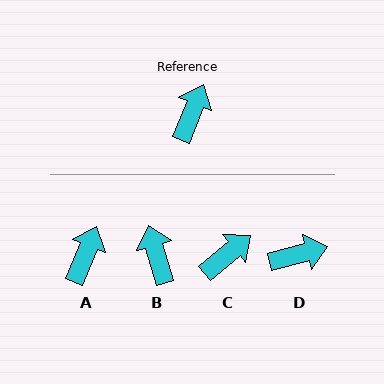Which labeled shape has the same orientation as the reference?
A.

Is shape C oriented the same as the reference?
No, it is off by about 28 degrees.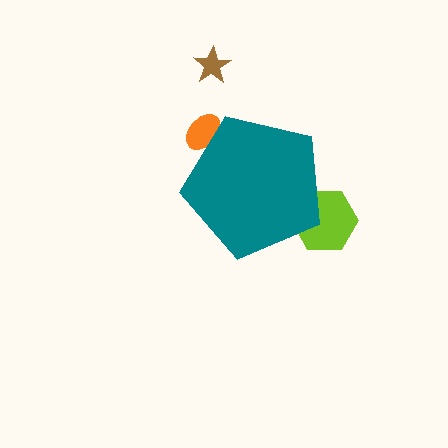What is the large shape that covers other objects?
A teal pentagon.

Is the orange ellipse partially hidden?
Yes, the orange ellipse is partially hidden behind the teal pentagon.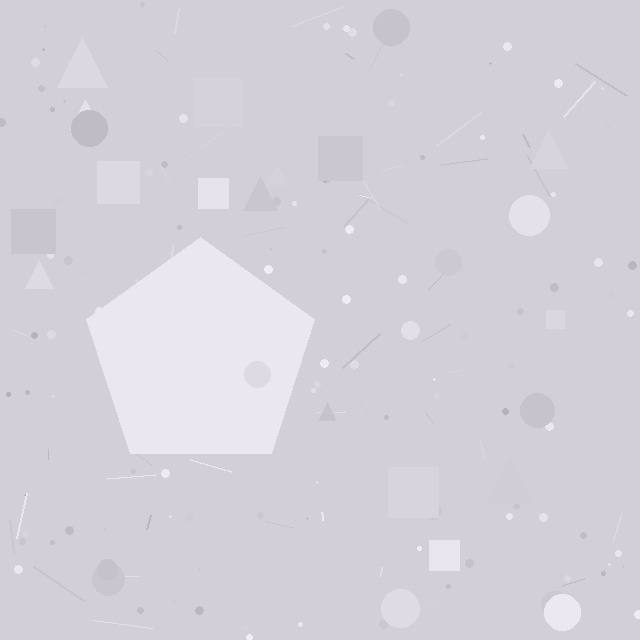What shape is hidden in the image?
A pentagon is hidden in the image.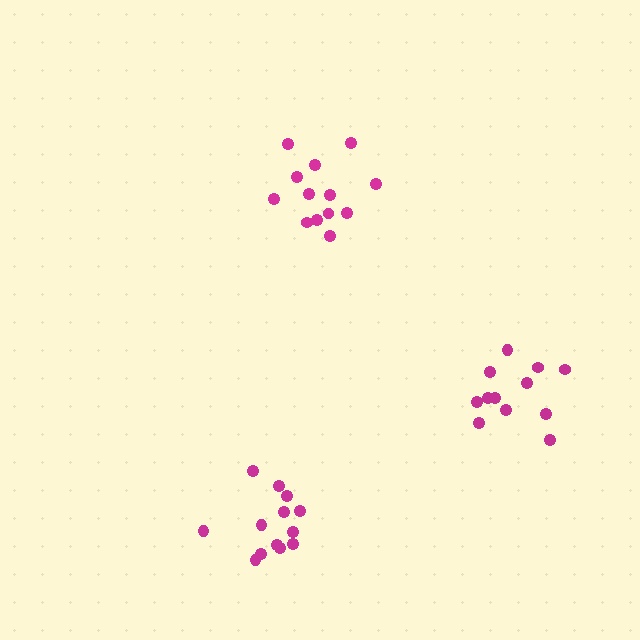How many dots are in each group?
Group 1: 13 dots, Group 2: 12 dots, Group 3: 13 dots (38 total).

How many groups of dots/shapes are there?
There are 3 groups.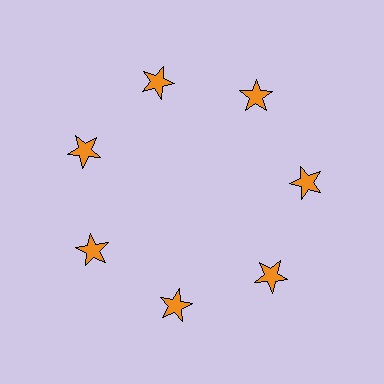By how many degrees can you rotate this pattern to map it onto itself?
The pattern maps onto itself every 51 degrees of rotation.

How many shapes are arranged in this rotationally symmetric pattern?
There are 7 shapes, arranged in 7 groups of 1.